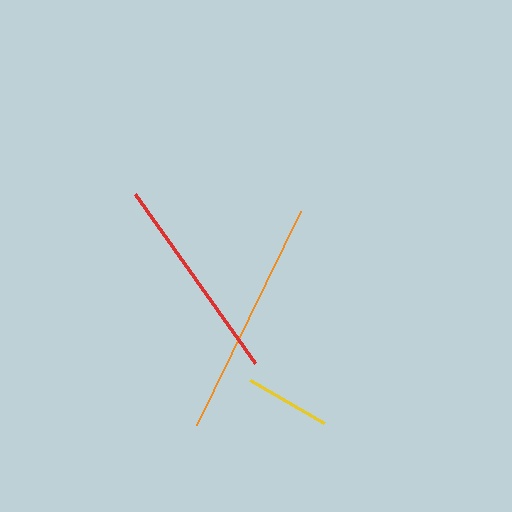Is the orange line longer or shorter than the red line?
The orange line is longer than the red line.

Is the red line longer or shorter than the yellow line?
The red line is longer than the yellow line.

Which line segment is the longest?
The orange line is the longest at approximately 238 pixels.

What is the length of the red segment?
The red segment is approximately 207 pixels long.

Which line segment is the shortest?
The yellow line is the shortest at approximately 85 pixels.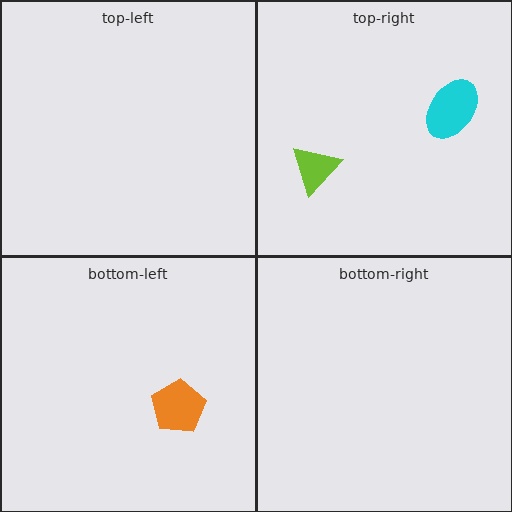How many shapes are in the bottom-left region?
1.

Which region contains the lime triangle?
The top-right region.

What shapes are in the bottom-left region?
The orange pentagon.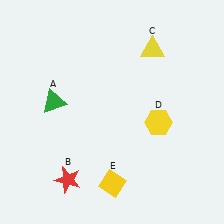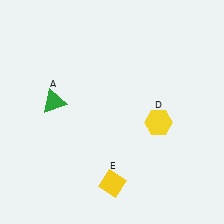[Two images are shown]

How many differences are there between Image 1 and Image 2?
There are 2 differences between the two images.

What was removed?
The yellow triangle (C), the red star (B) were removed in Image 2.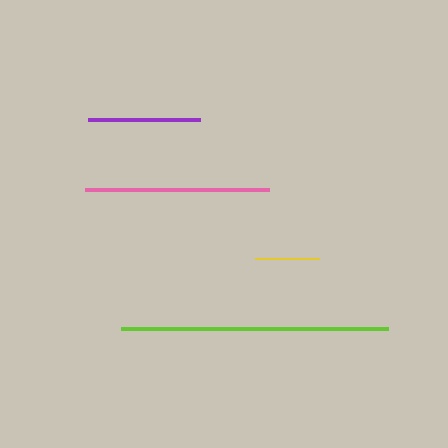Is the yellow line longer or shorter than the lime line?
The lime line is longer than the yellow line.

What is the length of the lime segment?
The lime segment is approximately 266 pixels long.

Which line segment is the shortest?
The yellow line is the shortest at approximately 64 pixels.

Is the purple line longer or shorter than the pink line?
The pink line is longer than the purple line.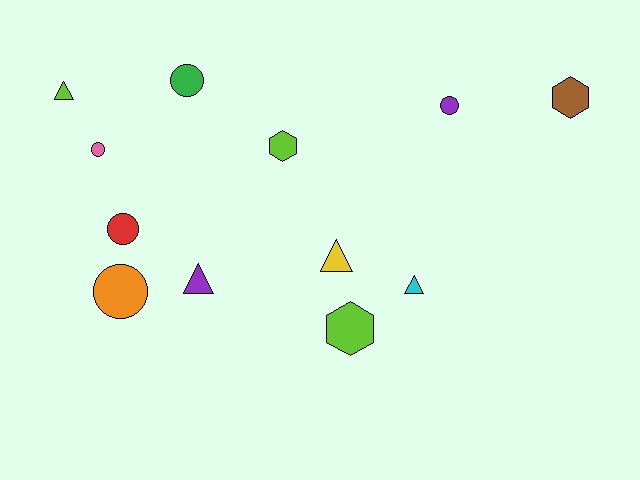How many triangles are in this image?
There are 4 triangles.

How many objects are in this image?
There are 12 objects.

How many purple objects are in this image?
There are 2 purple objects.